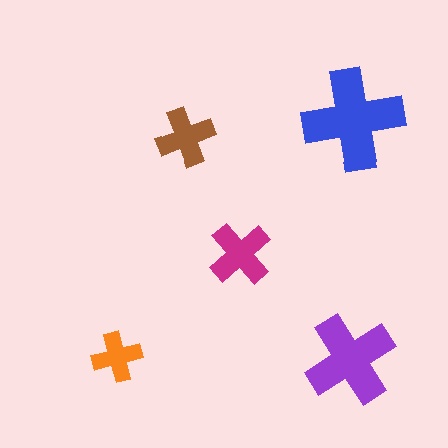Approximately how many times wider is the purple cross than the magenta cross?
About 1.5 times wider.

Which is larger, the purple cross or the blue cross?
The blue one.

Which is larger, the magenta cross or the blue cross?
The blue one.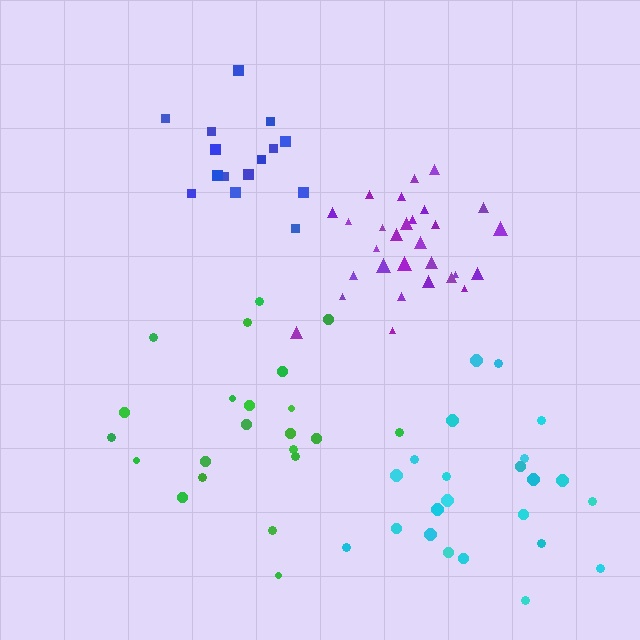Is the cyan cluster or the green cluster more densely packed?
Green.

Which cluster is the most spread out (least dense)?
Cyan.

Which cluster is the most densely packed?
Purple.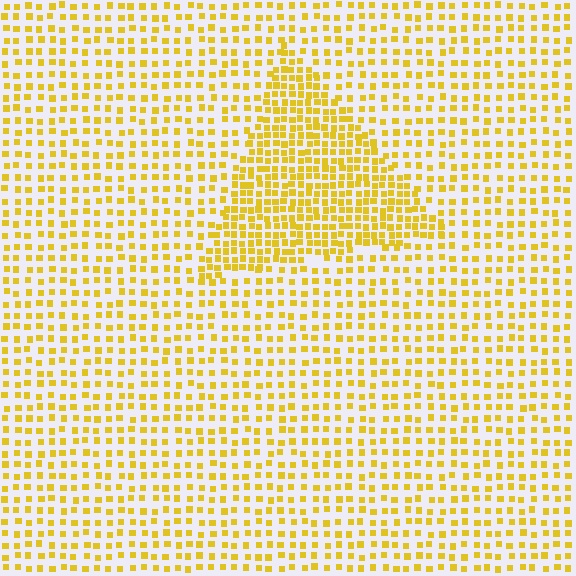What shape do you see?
I see a triangle.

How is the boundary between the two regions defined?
The boundary is defined by a change in element density (approximately 1.9x ratio). All elements are the same color, size, and shape.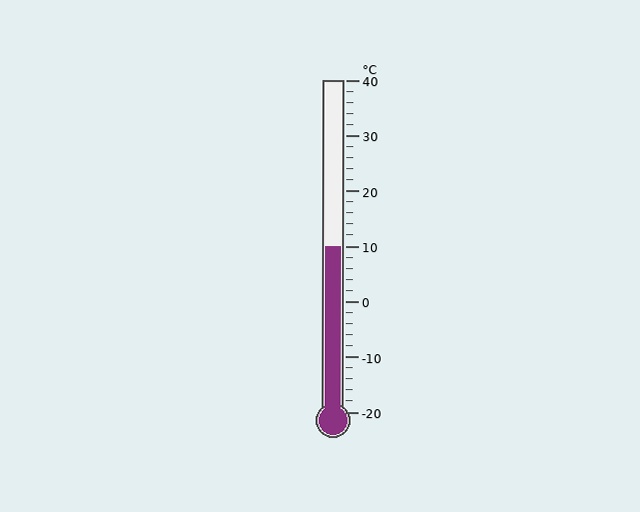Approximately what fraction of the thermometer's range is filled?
The thermometer is filled to approximately 50% of its range.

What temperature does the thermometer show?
The thermometer shows approximately 10°C.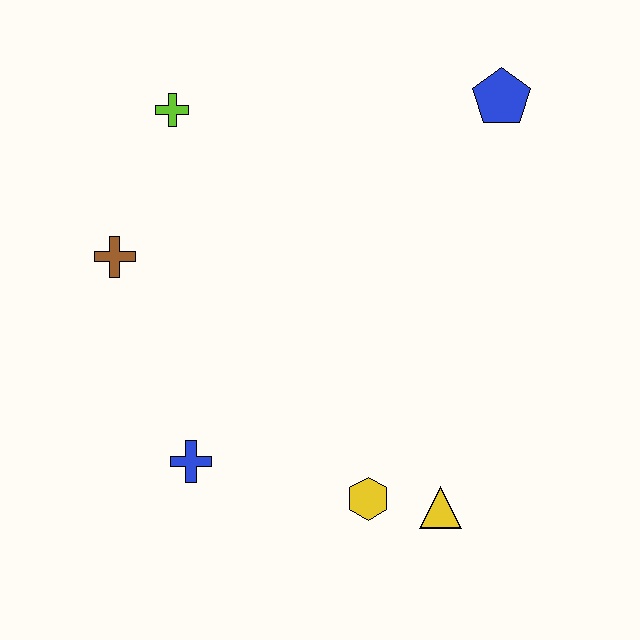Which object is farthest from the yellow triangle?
The lime cross is farthest from the yellow triangle.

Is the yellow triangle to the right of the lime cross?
Yes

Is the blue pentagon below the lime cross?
No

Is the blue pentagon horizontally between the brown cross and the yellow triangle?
No